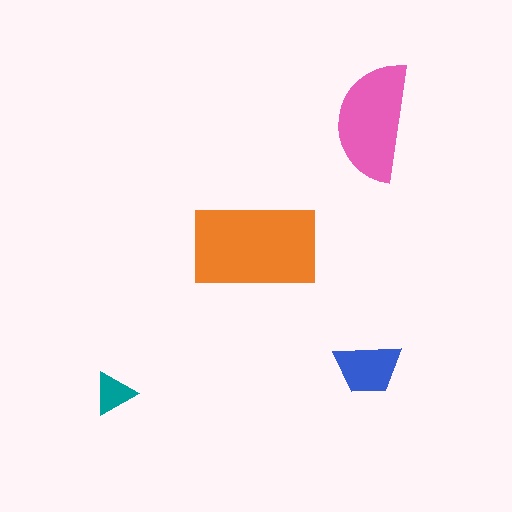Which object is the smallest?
The teal triangle.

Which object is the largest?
The orange rectangle.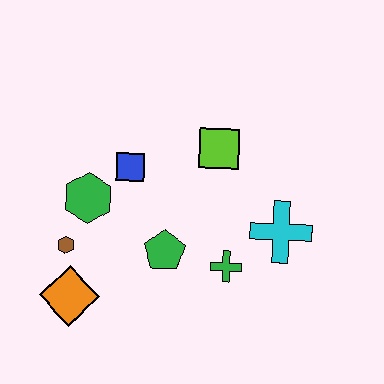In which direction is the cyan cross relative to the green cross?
The cyan cross is to the right of the green cross.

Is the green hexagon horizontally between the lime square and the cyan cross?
No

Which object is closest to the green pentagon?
The green cross is closest to the green pentagon.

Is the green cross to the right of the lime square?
Yes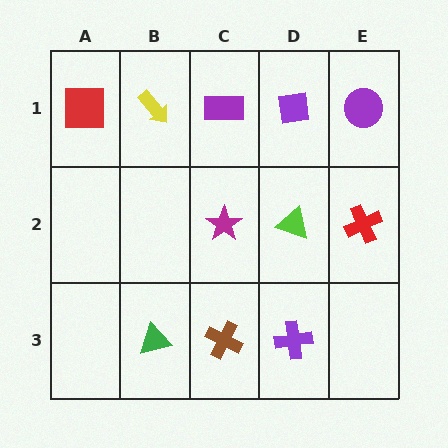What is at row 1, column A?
A red square.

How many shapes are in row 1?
5 shapes.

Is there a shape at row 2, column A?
No, that cell is empty.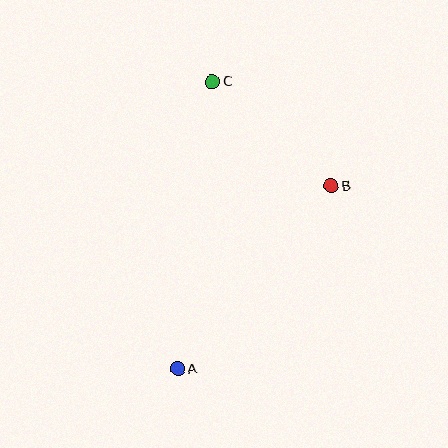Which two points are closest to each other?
Points B and C are closest to each other.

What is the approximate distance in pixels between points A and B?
The distance between A and B is approximately 239 pixels.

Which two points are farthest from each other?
Points A and C are farthest from each other.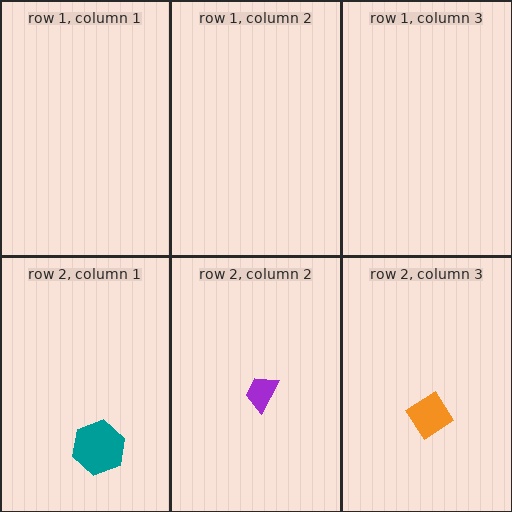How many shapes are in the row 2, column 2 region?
1.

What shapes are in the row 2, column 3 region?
The orange diamond.